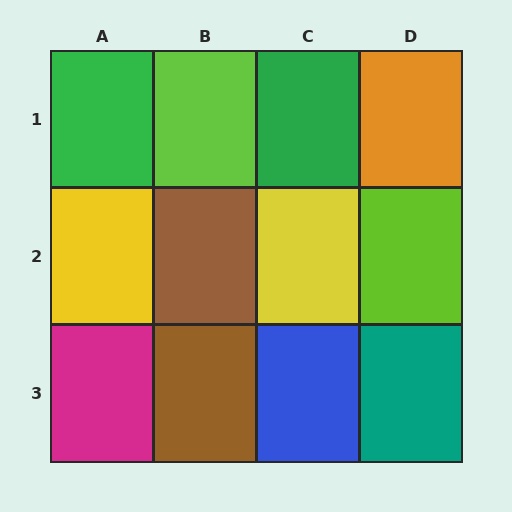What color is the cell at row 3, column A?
Magenta.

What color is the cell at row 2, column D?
Lime.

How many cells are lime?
2 cells are lime.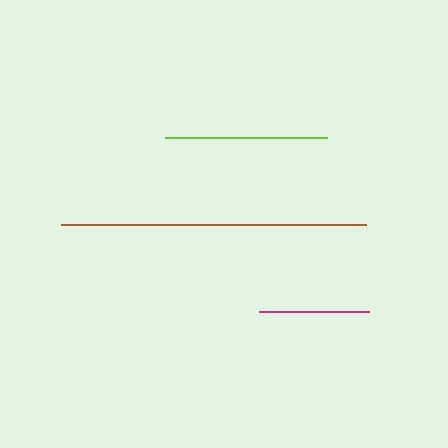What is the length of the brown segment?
The brown segment is approximately 304 pixels long.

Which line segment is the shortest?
The magenta line is the shortest at approximately 109 pixels.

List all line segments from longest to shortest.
From longest to shortest: brown, lime, magenta.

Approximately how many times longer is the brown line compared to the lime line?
The brown line is approximately 1.9 times the length of the lime line.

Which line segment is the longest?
The brown line is the longest at approximately 304 pixels.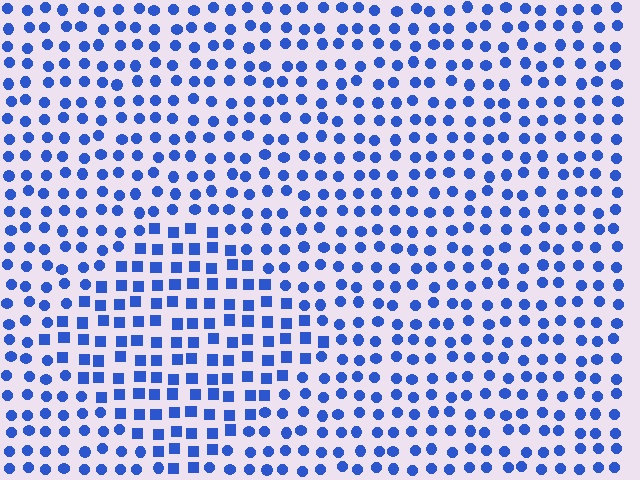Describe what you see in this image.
The image is filled with small blue elements arranged in a uniform grid. A diamond-shaped region contains squares, while the surrounding area contains circles. The boundary is defined purely by the change in element shape.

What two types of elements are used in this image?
The image uses squares inside the diamond region and circles outside it.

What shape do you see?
I see a diamond.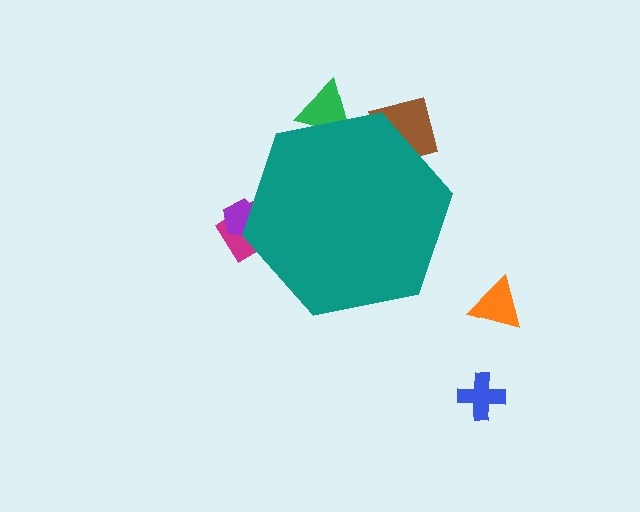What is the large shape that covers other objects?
A teal hexagon.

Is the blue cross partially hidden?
No, the blue cross is fully visible.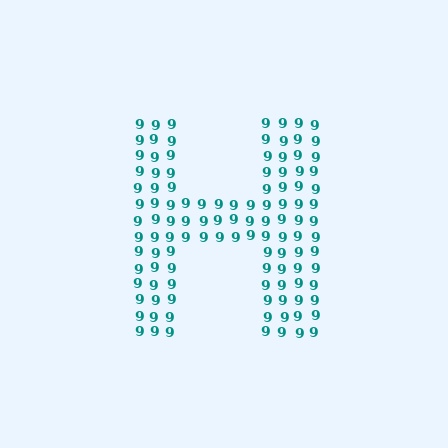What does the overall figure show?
The overall figure shows the letter H.